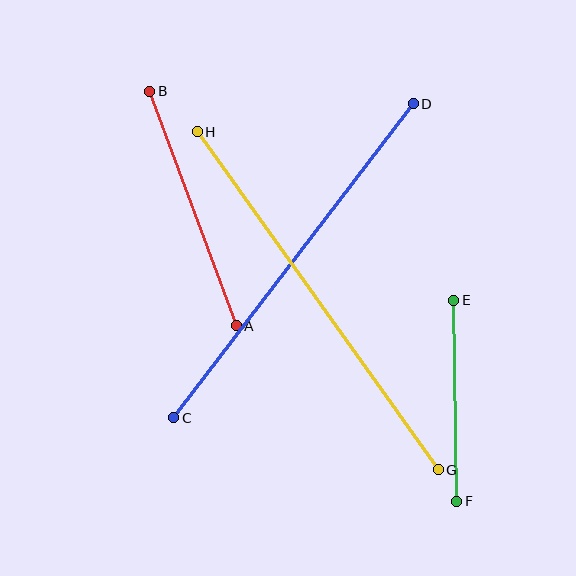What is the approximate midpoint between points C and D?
The midpoint is at approximately (293, 261) pixels.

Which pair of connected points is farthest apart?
Points G and H are farthest apart.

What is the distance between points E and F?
The distance is approximately 201 pixels.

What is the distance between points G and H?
The distance is approximately 415 pixels.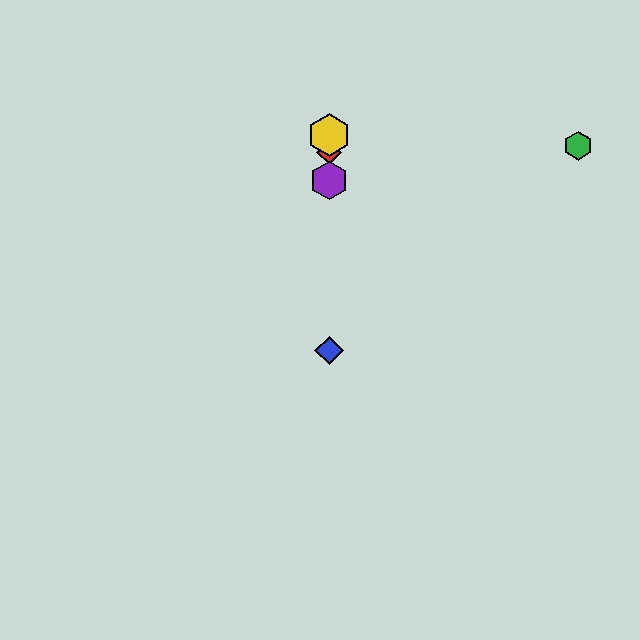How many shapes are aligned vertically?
4 shapes (the red diamond, the blue diamond, the yellow hexagon, the purple hexagon) are aligned vertically.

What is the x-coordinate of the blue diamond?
The blue diamond is at x≈329.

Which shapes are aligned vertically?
The red diamond, the blue diamond, the yellow hexagon, the purple hexagon are aligned vertically.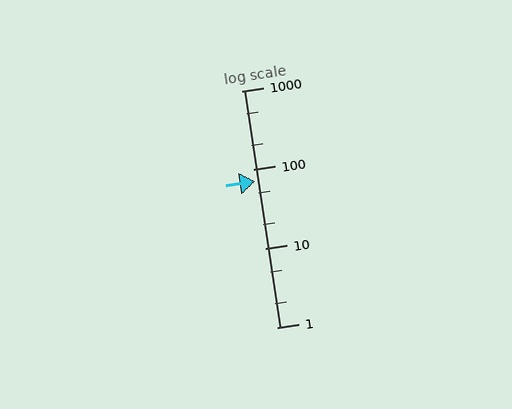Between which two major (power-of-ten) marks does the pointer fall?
The pointer is between 10 and 100.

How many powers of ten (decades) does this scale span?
The scale spans 3 decades, from 1 to 1000.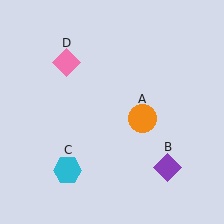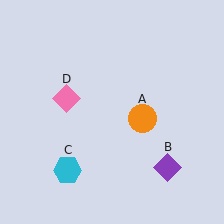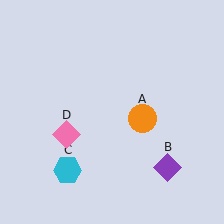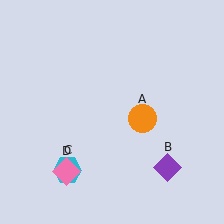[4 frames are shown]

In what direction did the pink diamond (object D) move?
The pink diamond (object D) moved down.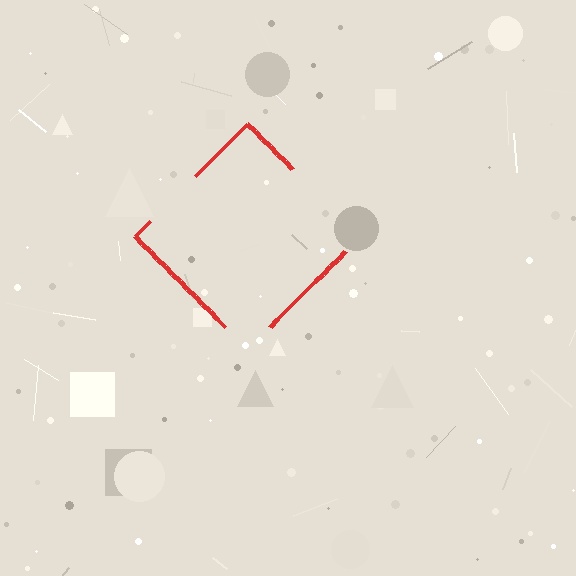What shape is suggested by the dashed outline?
The dashed outline suggests a diamond.